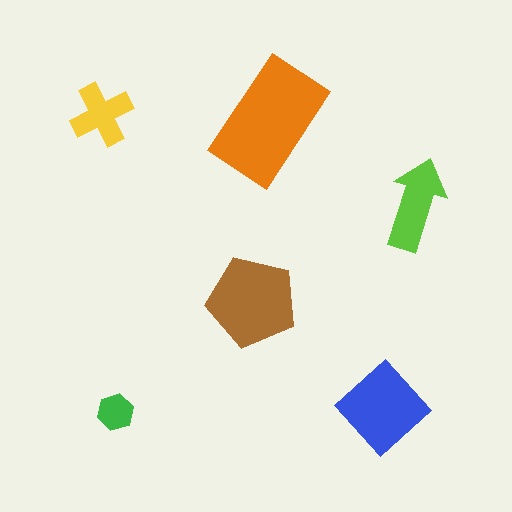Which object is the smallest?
The green hexagon.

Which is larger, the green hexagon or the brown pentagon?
The brown pentagon.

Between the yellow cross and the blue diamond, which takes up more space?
The blue diamond.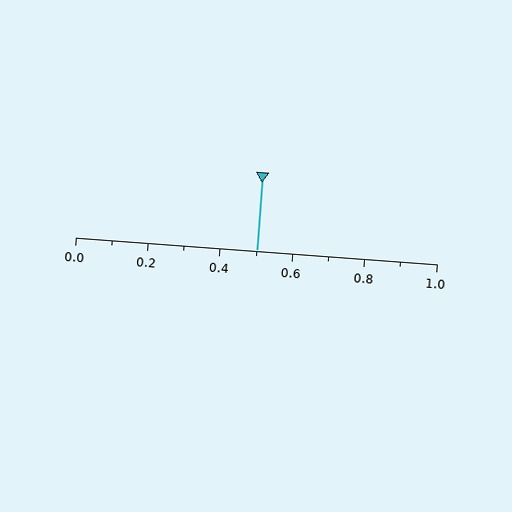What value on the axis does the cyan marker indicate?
The marker indicates approximately 0.5.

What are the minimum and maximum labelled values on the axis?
The axis runs from 0.0 to 1.0.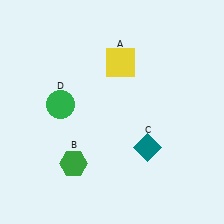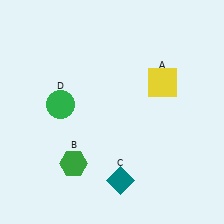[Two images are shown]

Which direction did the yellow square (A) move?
The yellow square (A) moved right.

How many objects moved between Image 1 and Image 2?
2 objects moved between the two images.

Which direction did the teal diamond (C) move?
The teal diamond (C) moved down.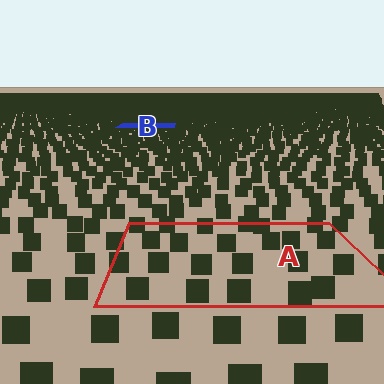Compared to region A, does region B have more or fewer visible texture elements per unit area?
Region B has more texture elements per unit area — they are packed more densely because it is farther away.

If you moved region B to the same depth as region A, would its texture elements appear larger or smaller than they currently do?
They would appear larger. At a closer depth, the same texture elements are projected at a bigger on-screen size.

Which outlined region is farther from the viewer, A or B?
Region B is farther from the viewer — the texture elements inside it appear smaller and more densely packed.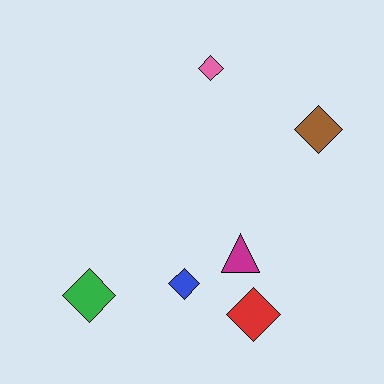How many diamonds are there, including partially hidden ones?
There are 5 diamonds.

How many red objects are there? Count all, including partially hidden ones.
There is 1 red object.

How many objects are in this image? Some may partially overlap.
There are 6 objects.